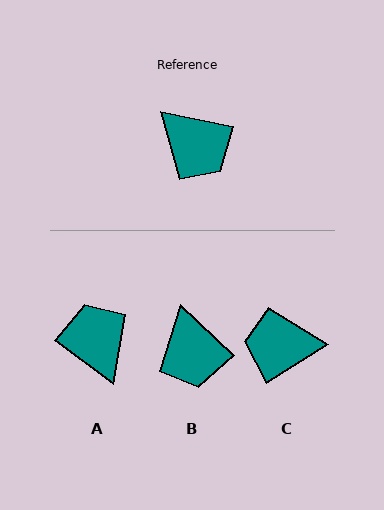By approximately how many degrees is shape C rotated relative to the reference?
Approximately 137 degrees clockwise.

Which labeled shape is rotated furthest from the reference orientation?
A, about 155 degrees away.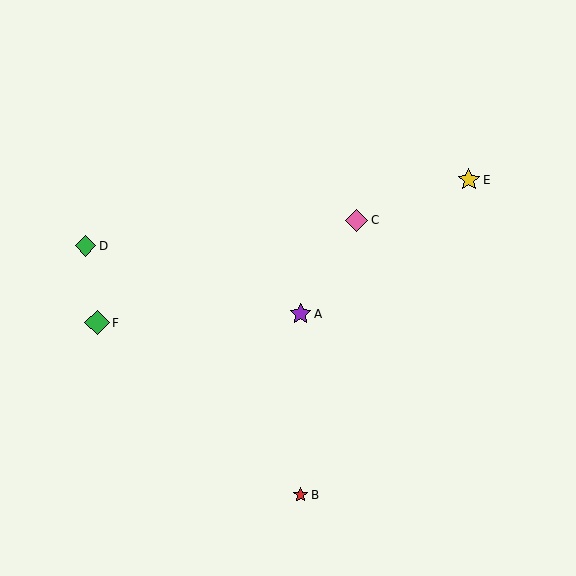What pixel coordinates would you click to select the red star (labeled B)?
Click at (300, 495) to select the red star B.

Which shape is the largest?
The green diamond (labeled F) is the largest.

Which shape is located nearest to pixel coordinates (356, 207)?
The pink diamond (labeled C) at (356, 220) is nearest to that location.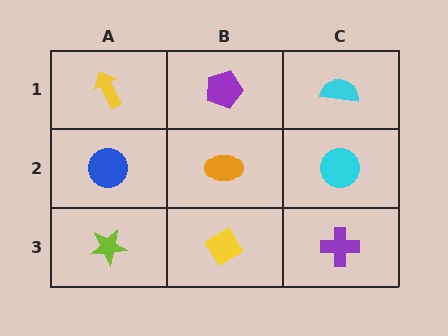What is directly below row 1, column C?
A cyan circle.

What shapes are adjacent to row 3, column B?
An orange ellipse (row 2, column B), a lime star (row 3, column A), a purple cross (row 3, column C).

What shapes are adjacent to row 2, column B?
A purple pentagon (row 1, column B), a yellow diamond (row 3, column B), a blue circle (row 2, column A), a cyan circle (row 2, column C).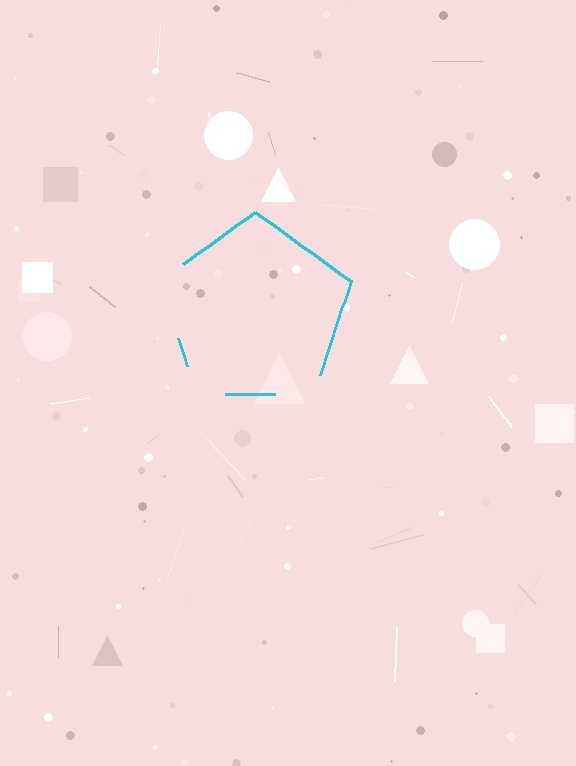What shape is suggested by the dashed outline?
The dashed outline suggests a pentagon.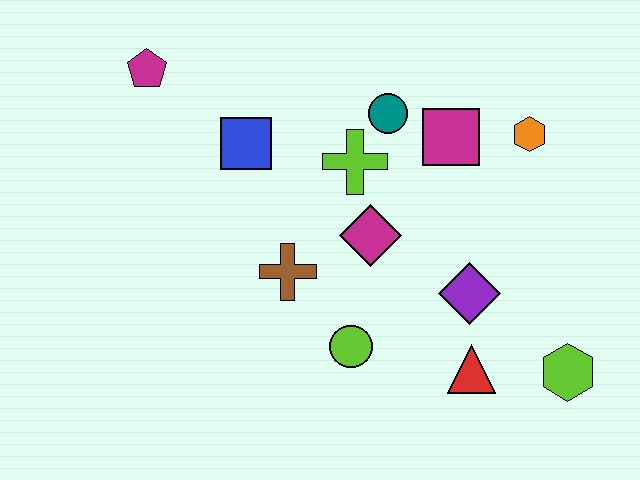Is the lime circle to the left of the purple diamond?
Yes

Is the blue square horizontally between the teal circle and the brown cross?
No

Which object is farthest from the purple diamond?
The magenta pentagon is farthest from the purple diamond.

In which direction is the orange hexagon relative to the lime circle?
The orange hexagon is above the lime circle.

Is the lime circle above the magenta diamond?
No